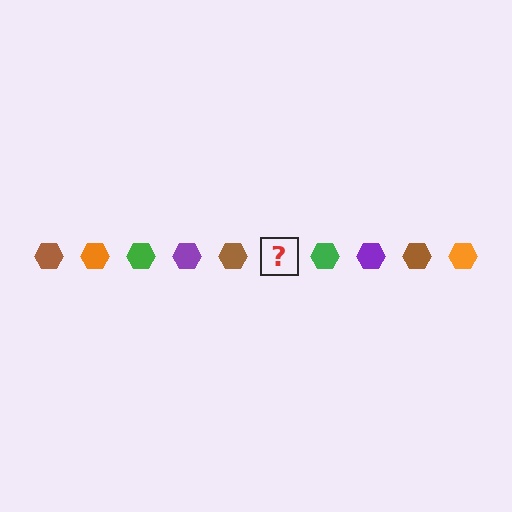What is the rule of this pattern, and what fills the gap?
The rule is that the pattern cycles through brown, orange, green, purple hexagons. The gap should be filled with an orange hexagon.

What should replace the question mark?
The question mark should be replaced with an orange hexagon.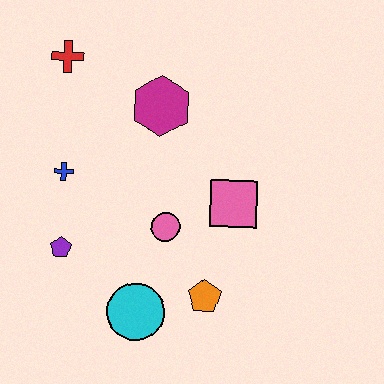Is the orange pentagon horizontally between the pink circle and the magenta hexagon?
No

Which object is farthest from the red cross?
The orange pentagon is farthest from the red cross.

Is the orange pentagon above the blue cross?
No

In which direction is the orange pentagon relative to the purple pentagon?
The orange pentagon is to the right of the purple pentagon.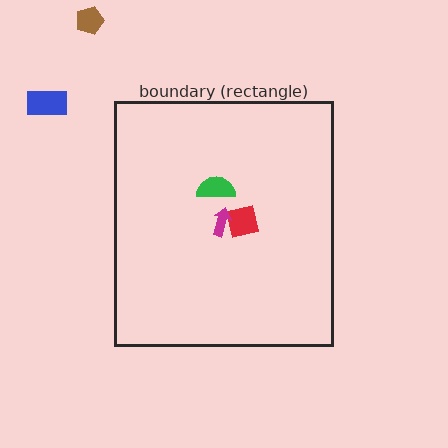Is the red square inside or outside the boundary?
Inside.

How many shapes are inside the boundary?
3 inside, 2 outside.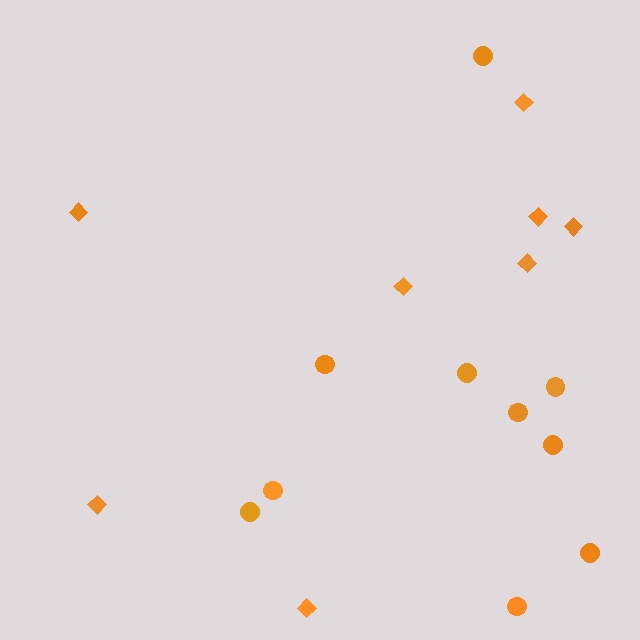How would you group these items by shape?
There are 2 groups: one group of diamonds (8) and one group of circles (10).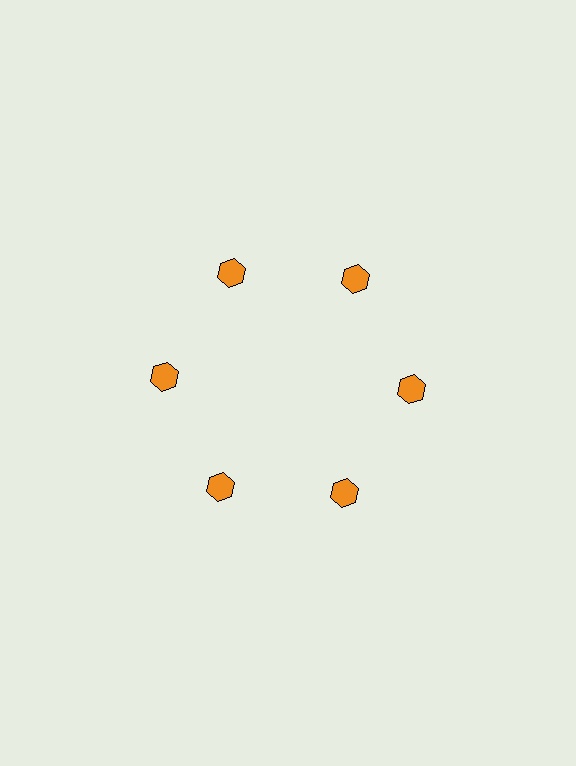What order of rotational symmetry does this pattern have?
This pattern has 6-fold rotational symmetry.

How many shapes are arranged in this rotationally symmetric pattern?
There are 6 shapes, arranged in 6 groups of 1.